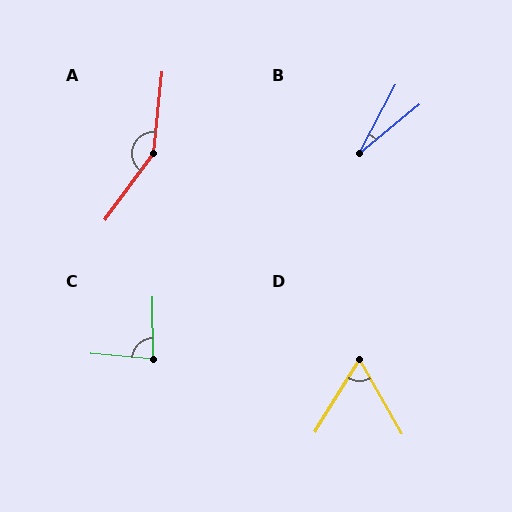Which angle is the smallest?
B, at approximately 23 degrees.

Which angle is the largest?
A, at approximately 149 degrees.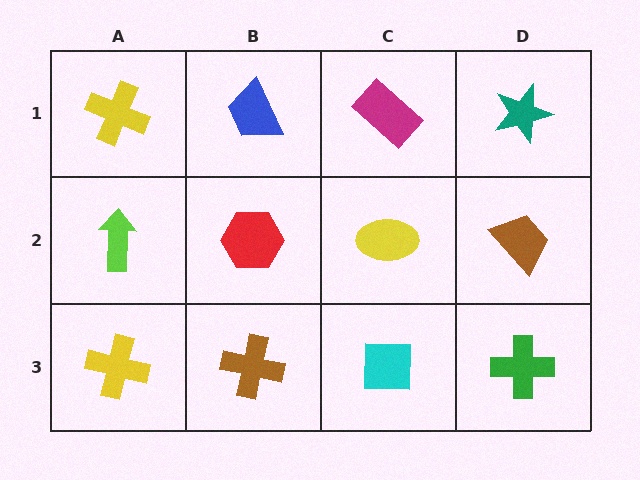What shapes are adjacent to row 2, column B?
A blue trapezoid (row 1, column B), a brown cross (row 3, column B), a lime arrow (row 2, column A), a yellow ellipse (row 2, column C).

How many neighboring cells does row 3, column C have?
3.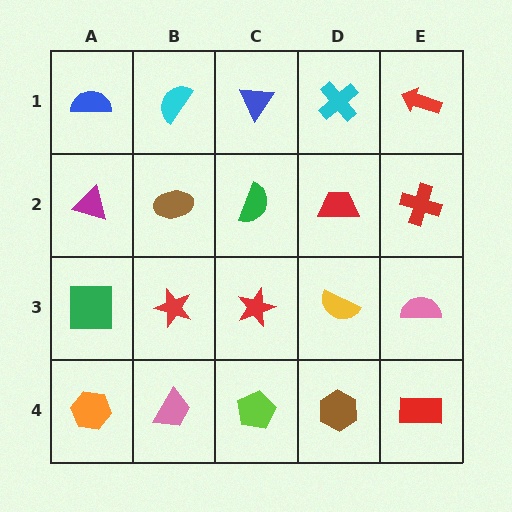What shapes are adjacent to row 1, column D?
A red trapezoid (row 2, column D), a blue triangle (row 1, column C), a red arrow (row 1, column E).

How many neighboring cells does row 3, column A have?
3.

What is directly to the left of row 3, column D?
A red star.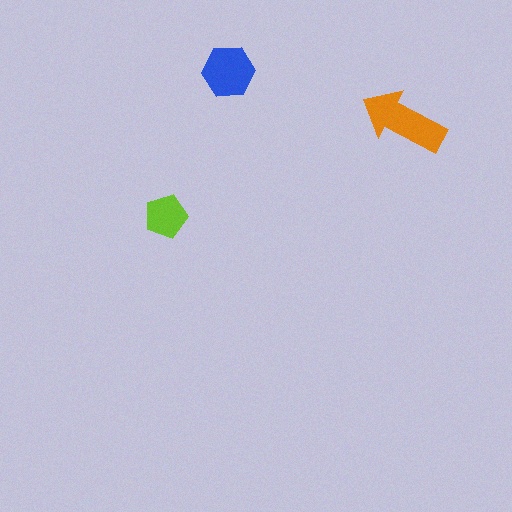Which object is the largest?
The orange arrow.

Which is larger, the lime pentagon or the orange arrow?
The orange arrow.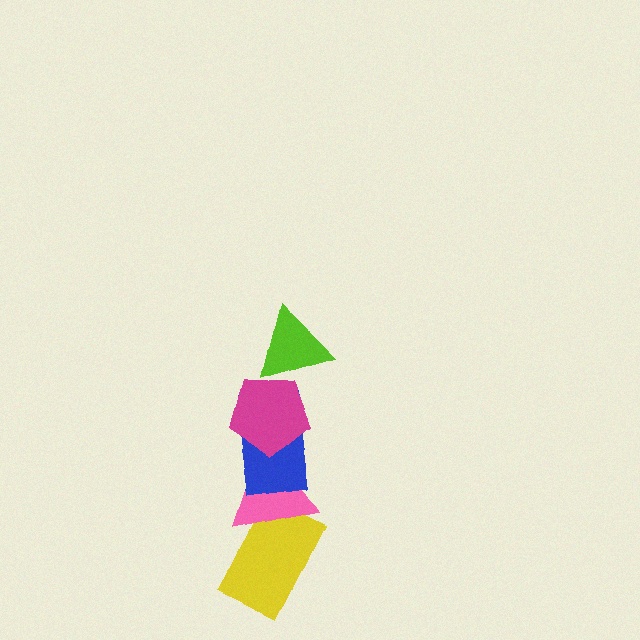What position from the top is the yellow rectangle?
The yellow rectangle is 5th from the top.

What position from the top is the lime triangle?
The lime triangle is 1st from the top.